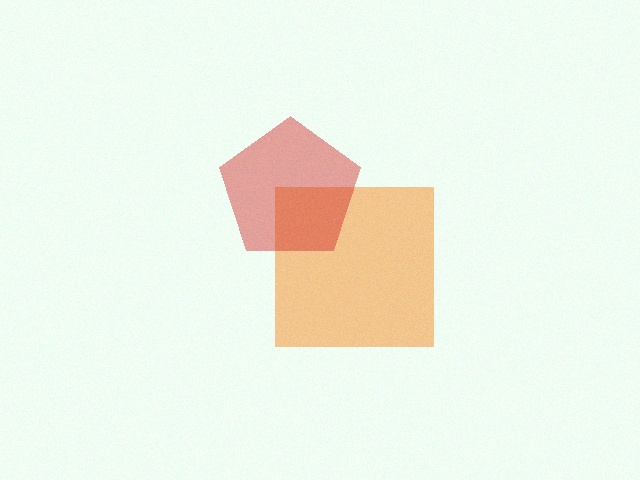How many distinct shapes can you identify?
There are 2 distinct shapes: an orange square, a red pentagon.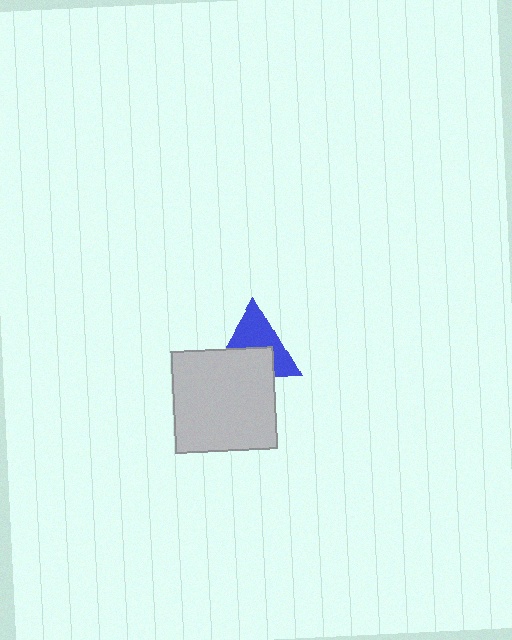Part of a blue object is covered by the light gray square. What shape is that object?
It is a triangle.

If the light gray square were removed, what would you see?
You would see the complete blue triangle.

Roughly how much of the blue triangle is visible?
About half of it is visible (roughly 55%).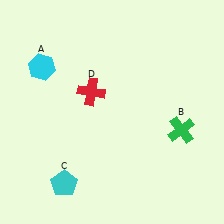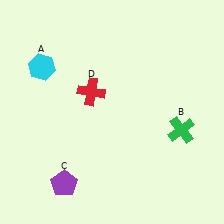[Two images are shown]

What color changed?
The pentagon (C) changed from cyan in Image 1 to purple in Image 2.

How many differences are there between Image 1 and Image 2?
There is 1 difference between the two images.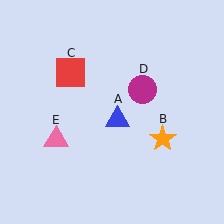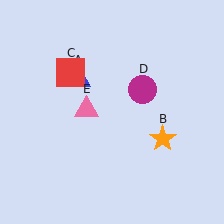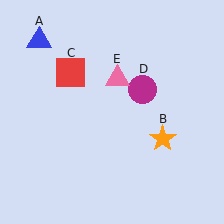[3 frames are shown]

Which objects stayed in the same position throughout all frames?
Orange star (object B) and red square (object C) and magenta circle (object D) remained stationary.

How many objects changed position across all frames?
2 objects changed position: blue triangle (object A), pink triangle (object E).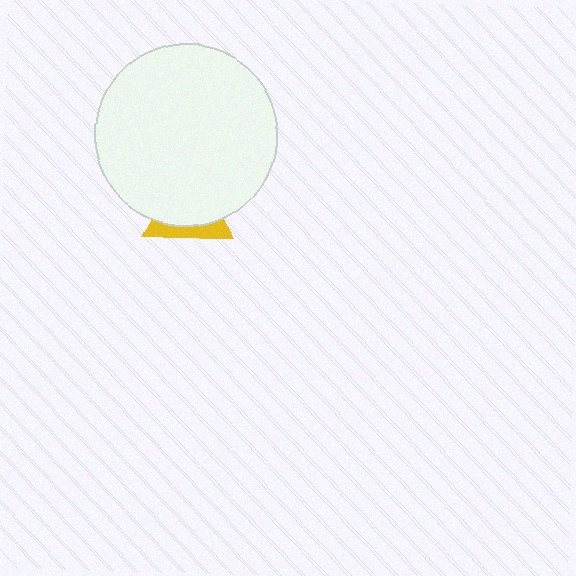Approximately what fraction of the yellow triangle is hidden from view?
Roughly 68% of the yellow triangle is hidden behind the white circle.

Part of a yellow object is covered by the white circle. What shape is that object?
It is a triangle.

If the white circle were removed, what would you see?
You would see the complete yellow triangle.